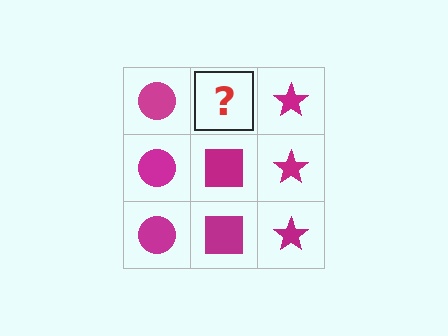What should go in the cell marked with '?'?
The missing cell should contain a magenta square.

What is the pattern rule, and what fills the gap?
The rule is that each column has a consistent shape. The gap should be filled with a magenta square.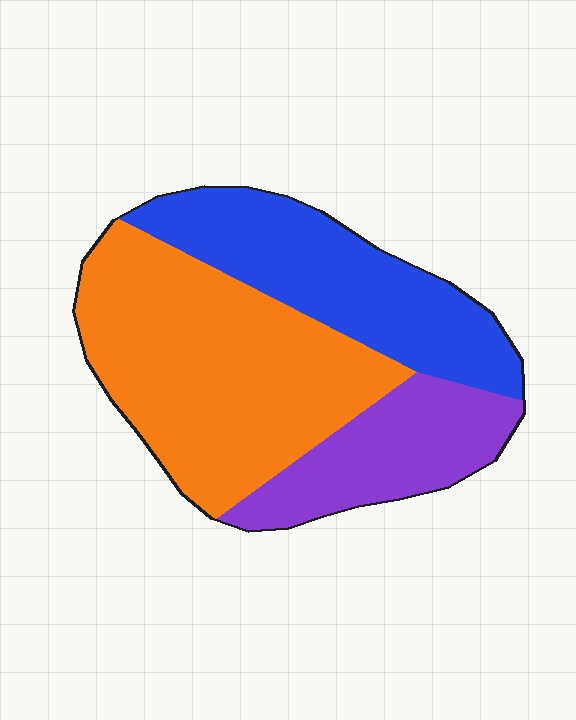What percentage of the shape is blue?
Blue covers about 30% of the shape.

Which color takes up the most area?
Orange, at roughly 50%.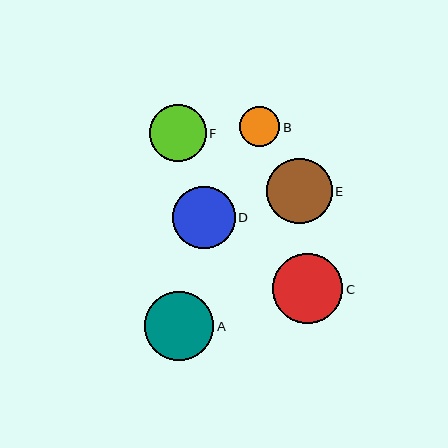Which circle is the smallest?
Circle B is the smallest with a size of approximately 40 pixels.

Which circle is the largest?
Circle C is the largest with a size of approximately 70 pixels.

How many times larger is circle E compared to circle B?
Circle E is approximately 1.6 times the size of circle B.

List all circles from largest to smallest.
From largest to smallest: C, A, E, D, F, B.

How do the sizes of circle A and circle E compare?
Circle A and circle E are approximately the same size.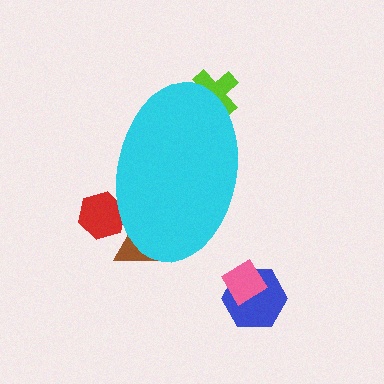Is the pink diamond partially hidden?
No, the pink diamond is fully visible.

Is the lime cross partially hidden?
Yes, the lime cross is partially hidden behind the cyan ellipse.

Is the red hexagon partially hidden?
Yes, the red hexagon is partially hidden behind the cyan ellipse.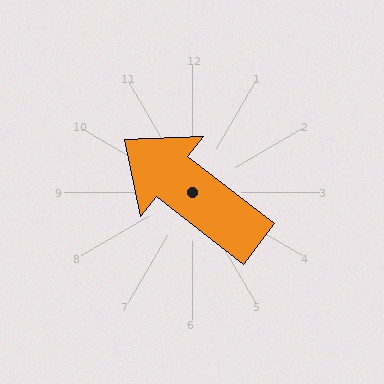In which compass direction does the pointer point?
Northwest.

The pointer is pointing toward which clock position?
Roughly 10 o'clock.